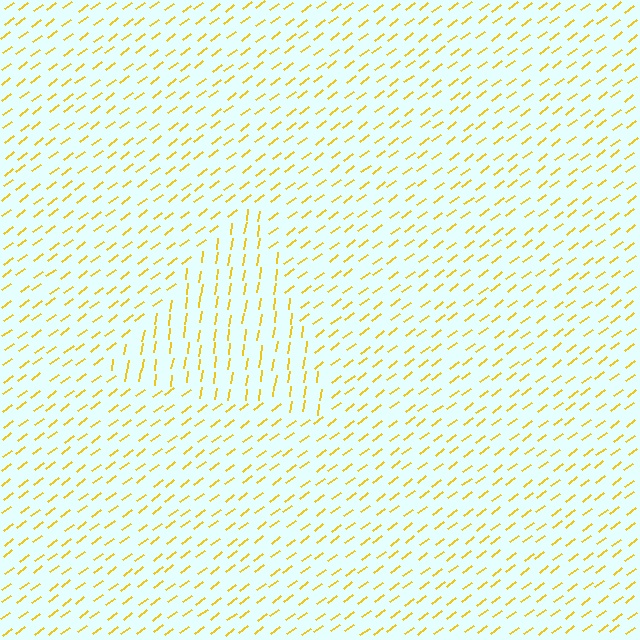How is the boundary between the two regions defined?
The boundary is defined purely by a change in line orientation (approximately 45 degrees difference). All lines are the same color and thickness.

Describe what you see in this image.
The image is filled with small yellow line segments. A triangle region in the image has lines oriented differently from the surrounding lines, creating a visible texture boundary.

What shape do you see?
I see a triangle.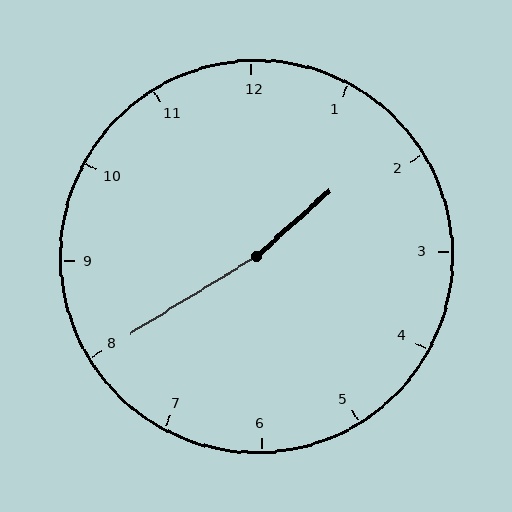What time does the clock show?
1:40.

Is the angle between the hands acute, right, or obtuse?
It is obtuse.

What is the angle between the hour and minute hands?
Approximately 170 degrees.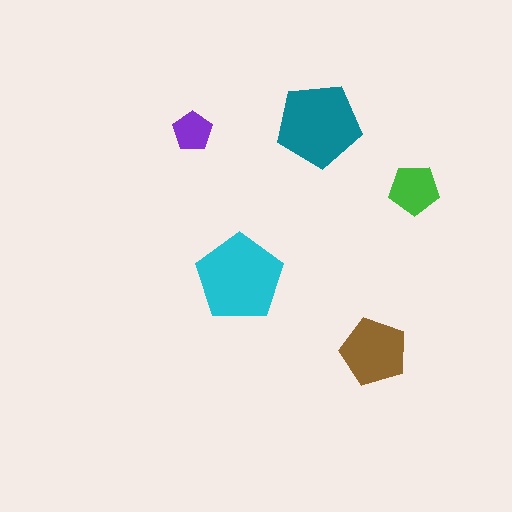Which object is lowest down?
The brown pentagon is bottommost.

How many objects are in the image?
There are 5 objects in the image.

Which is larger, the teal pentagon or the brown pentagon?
The teal one.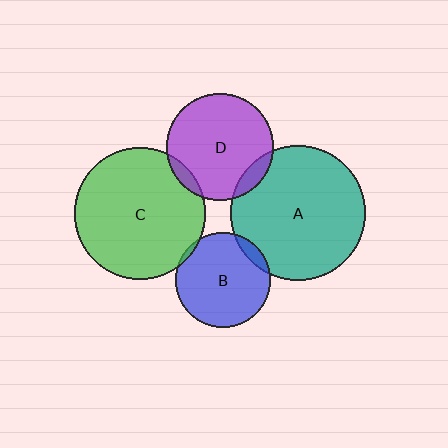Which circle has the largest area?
Circle A (teal).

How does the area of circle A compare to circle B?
Approximately 2.0 times.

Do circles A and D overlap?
Yes.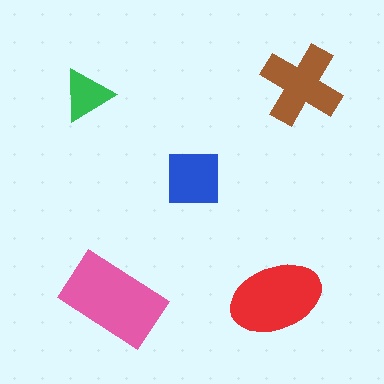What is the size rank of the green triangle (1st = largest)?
5th.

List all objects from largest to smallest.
The pink rectangle, the red ellipse, the brown cross, the blue square, the green triangle.